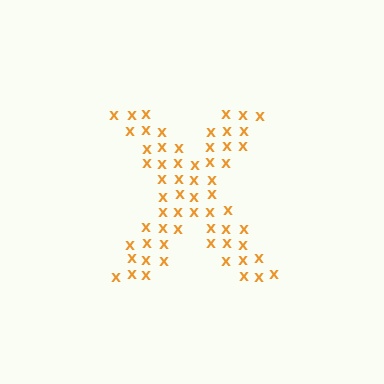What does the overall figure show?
The overall figure shows the letter X.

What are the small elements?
The small elements are letter X's.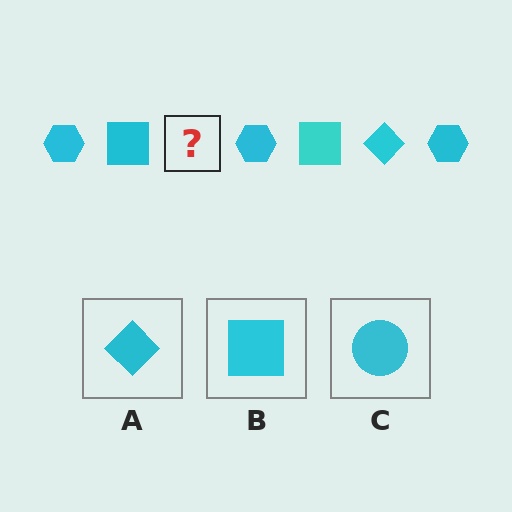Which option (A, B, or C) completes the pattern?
A.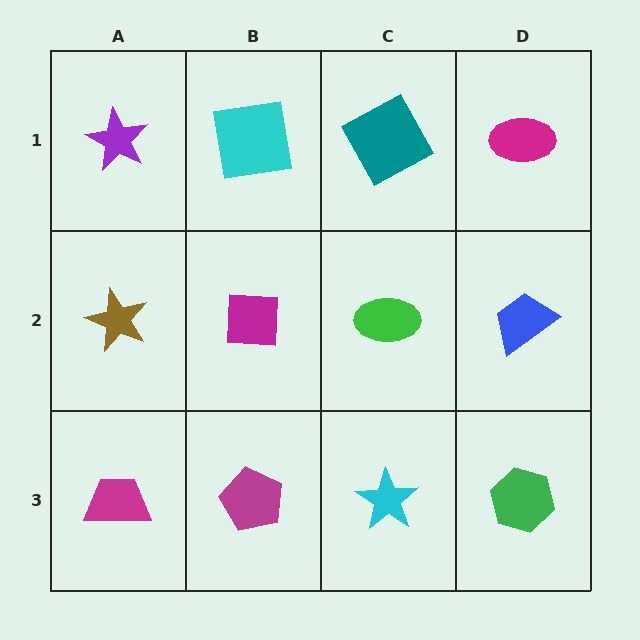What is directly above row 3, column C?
A green ellipse.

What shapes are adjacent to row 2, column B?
A cyan square (row 1, column B), a magenta pentagon (row 3, column B), a brown star (row 2, column A), a green ellipse (row 2, column C).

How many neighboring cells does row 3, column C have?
3.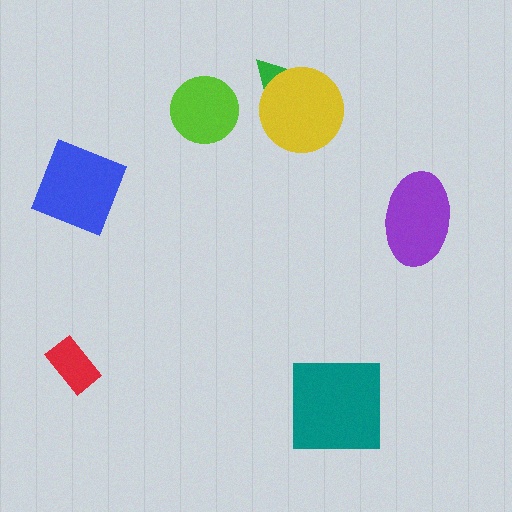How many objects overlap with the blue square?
0 objects overlap with the blue square.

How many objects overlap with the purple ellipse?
0 objects overlap with the purple ellipse.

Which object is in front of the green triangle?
The yellow circle is in front of the green triangle.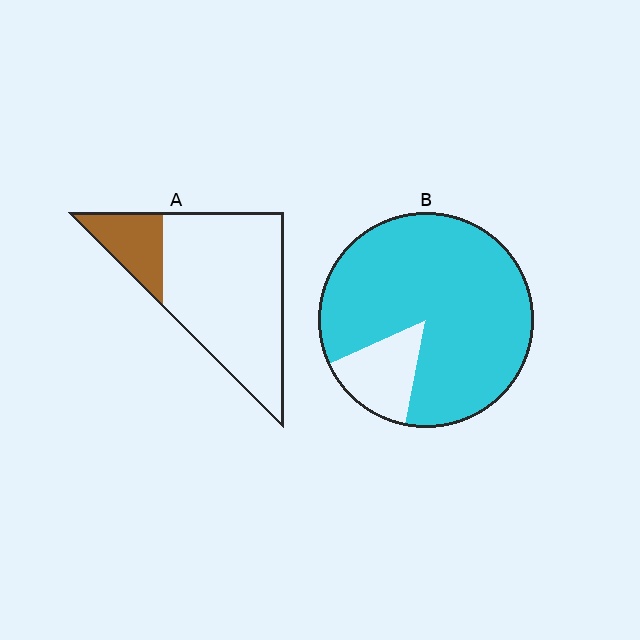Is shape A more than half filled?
No.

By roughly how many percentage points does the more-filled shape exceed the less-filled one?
By roughly 65 percentage points (B over A).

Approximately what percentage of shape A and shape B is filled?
A is approximately 20% and B is approximately 85%.